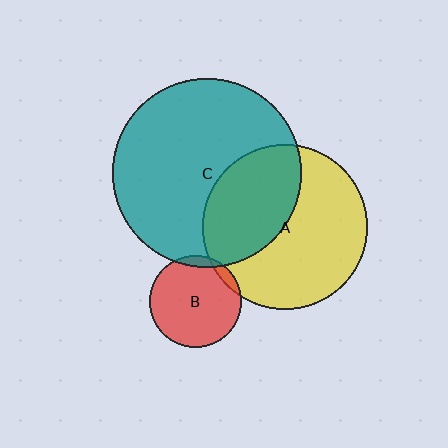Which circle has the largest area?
Circle C (teal).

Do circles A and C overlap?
Yes.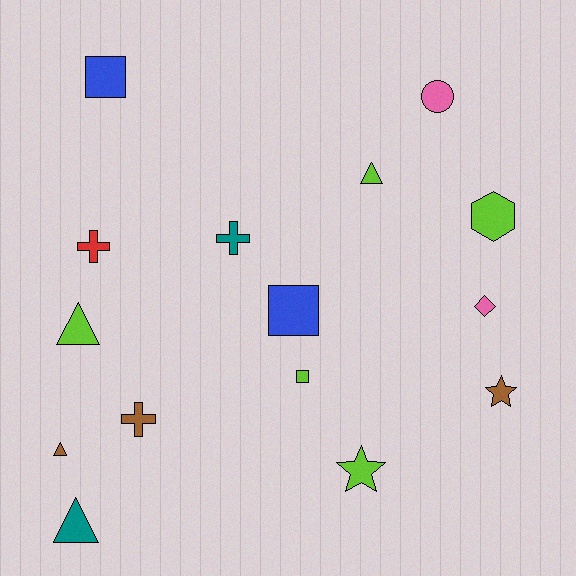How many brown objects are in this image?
There are 3 brown objects.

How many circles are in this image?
There is 1 circle.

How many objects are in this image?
There are 15 objects.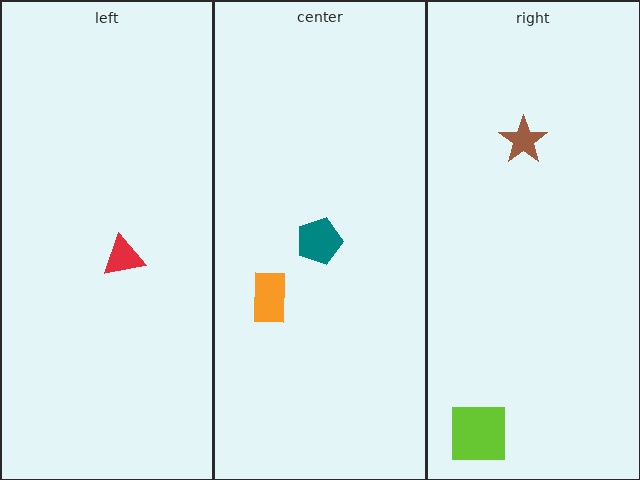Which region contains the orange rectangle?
The center region.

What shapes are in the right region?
The brown star, the lime square.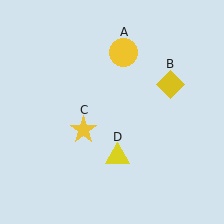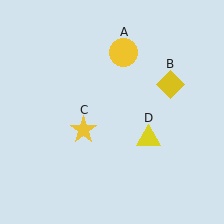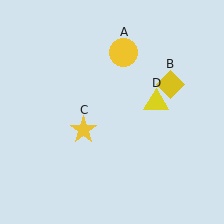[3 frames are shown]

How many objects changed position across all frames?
1 object changed position: yellow triangle (object D).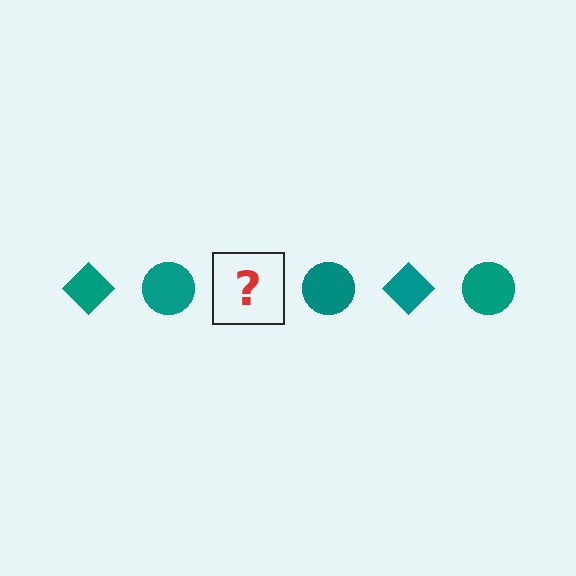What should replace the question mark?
The question mark should be replaced with a teal diamond.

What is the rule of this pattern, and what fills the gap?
The rule is that the pattern cycles through diamond, circle shapes in teal. The gap should be filled with a teal diamond.